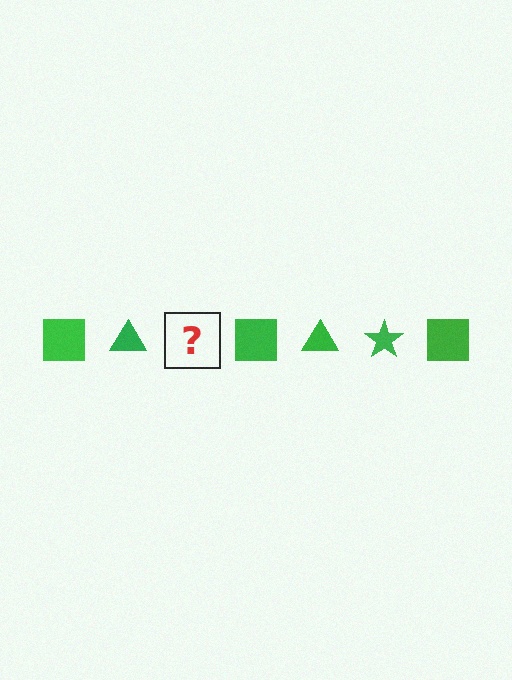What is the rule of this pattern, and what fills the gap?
The rule is that the pattern cycles through square, triangle, star shapes in green. The gap should be filled with a green star.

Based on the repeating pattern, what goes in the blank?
The blank should be a green star.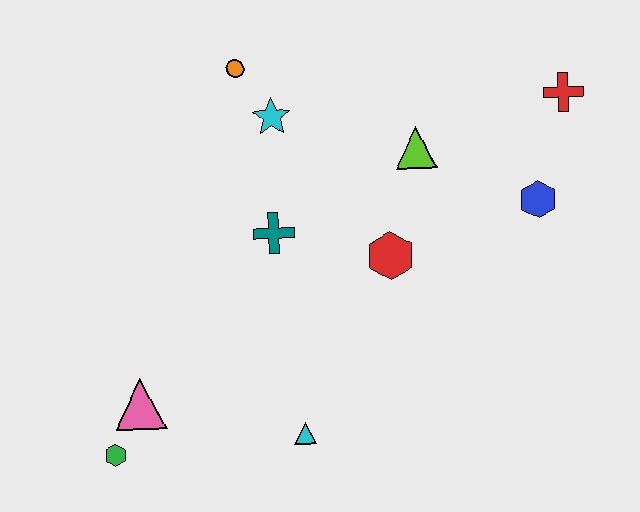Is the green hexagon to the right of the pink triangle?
No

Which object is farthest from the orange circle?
The green hexagon is farthest from the orange circle.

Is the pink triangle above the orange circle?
No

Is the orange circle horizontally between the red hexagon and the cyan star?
No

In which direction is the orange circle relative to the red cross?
The orange circle is to the left of the red cross.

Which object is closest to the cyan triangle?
The pink triangle is closest to the cyan triangle.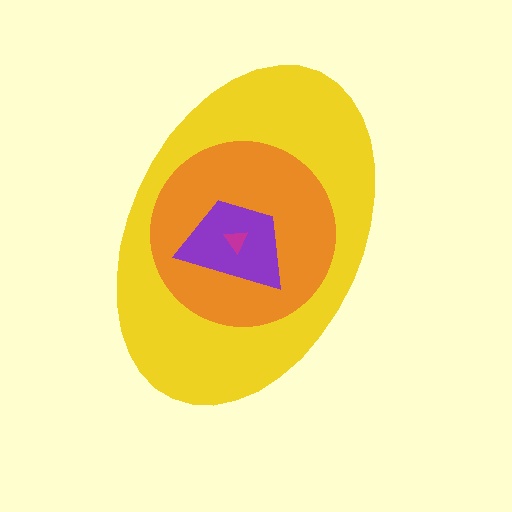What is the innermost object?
The magenta triangle.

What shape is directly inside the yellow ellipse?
The orange circle.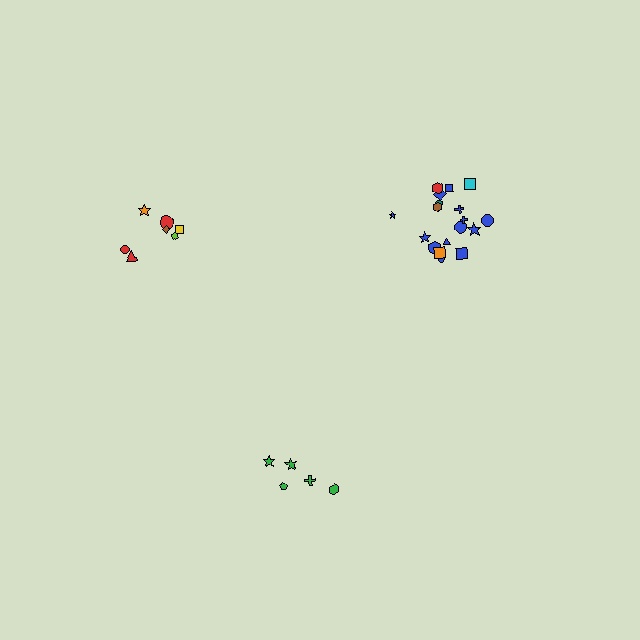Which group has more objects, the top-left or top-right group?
The top-right group.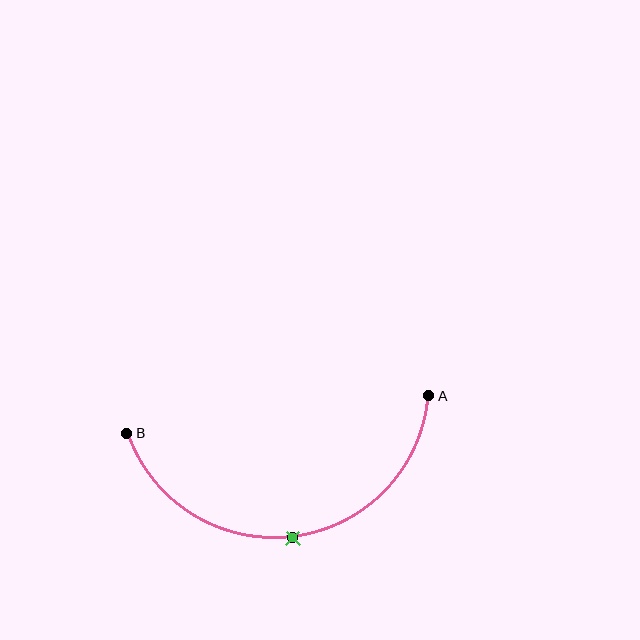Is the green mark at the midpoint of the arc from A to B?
Yes. The green mark lies on the arc at equal arc-length from both A and B — it is the arc midpoint.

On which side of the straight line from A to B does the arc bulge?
The arc bulges below the straight line connecting A and B.